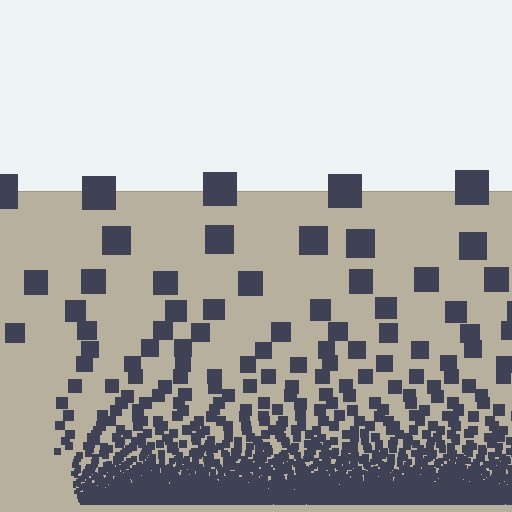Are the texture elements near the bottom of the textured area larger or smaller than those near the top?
Smaller. The gradient is inverted — elements near the bottom are smaller and denser.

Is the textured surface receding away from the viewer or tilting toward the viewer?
The surface appears to tilt toward the viewer. Texture elements get larger and sparser toward the top.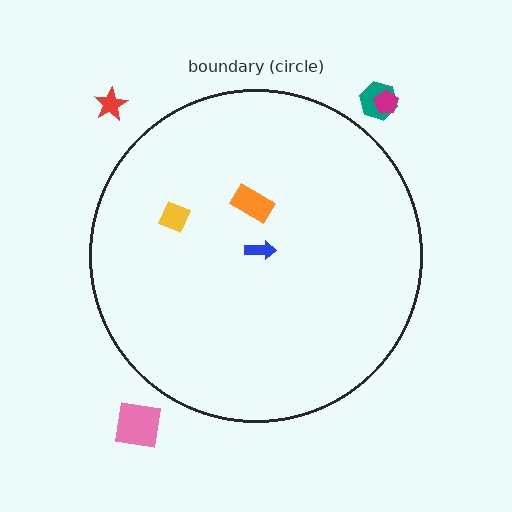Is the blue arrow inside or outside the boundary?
Inside.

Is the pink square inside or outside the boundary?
Outside.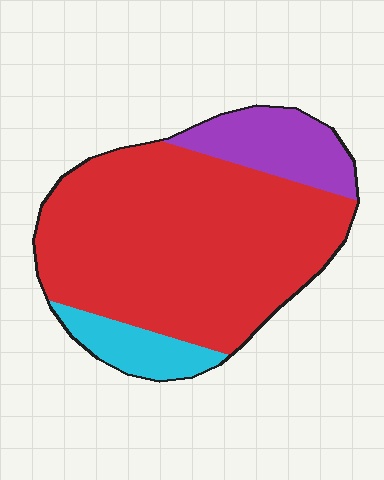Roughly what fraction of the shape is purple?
Purple takes up about one sixth (1/6) of the shape.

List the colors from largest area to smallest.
From largest to smallest: red, purple, cyan.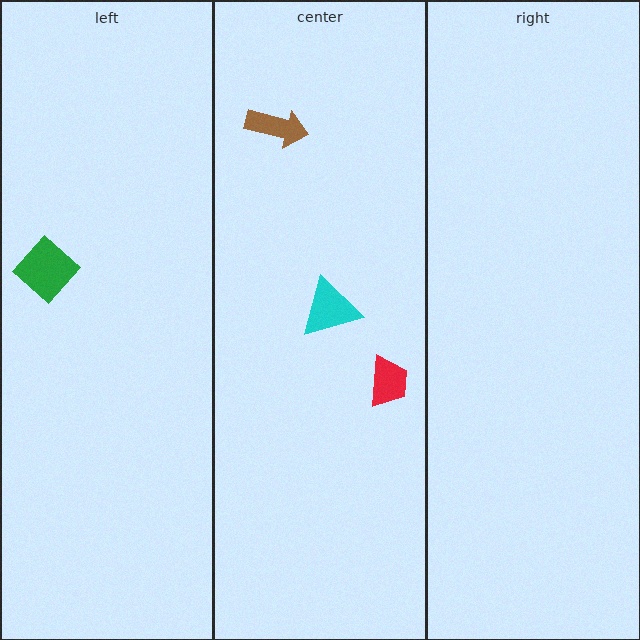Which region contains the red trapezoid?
The center region.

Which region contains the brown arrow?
The center region.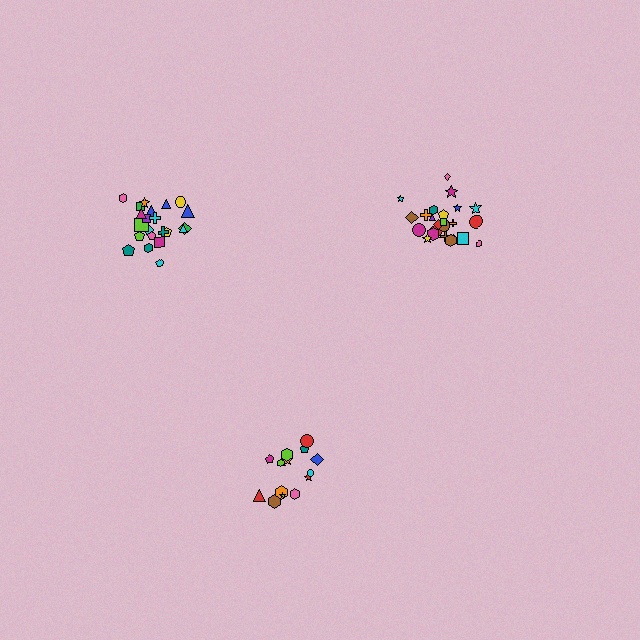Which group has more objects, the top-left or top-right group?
The top-right group.